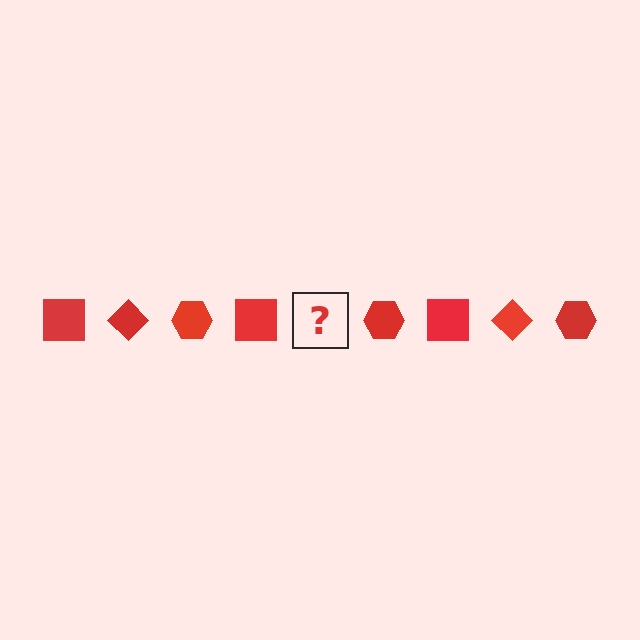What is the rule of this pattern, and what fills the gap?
The rule is that the pattern cycles through square, diamond, hexagon shapes in red. The gap should be filled with a red diamond.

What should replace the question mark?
The question mark should be replaced with a red diamond.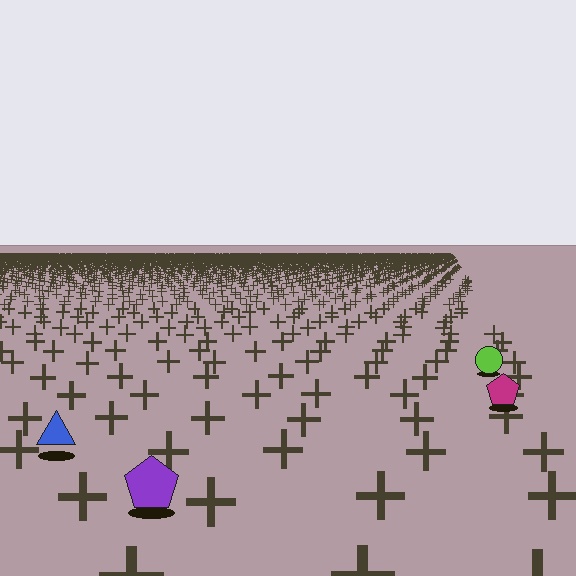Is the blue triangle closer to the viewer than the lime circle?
Yes. The blue triangle is closer — you can tell from the texture gradient: the ground texture is coarser near it.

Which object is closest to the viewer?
The purple pentagon is closest. The texture marks near it are larger and more spread out.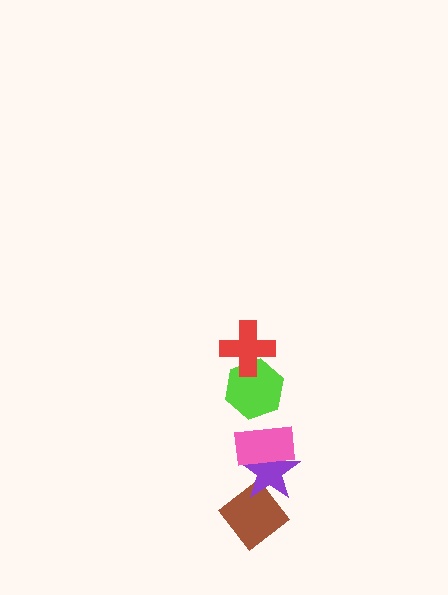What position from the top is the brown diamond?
The brown diamond is 5th from the top.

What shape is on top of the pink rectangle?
The lime hexagon is on top of the pink rectangle.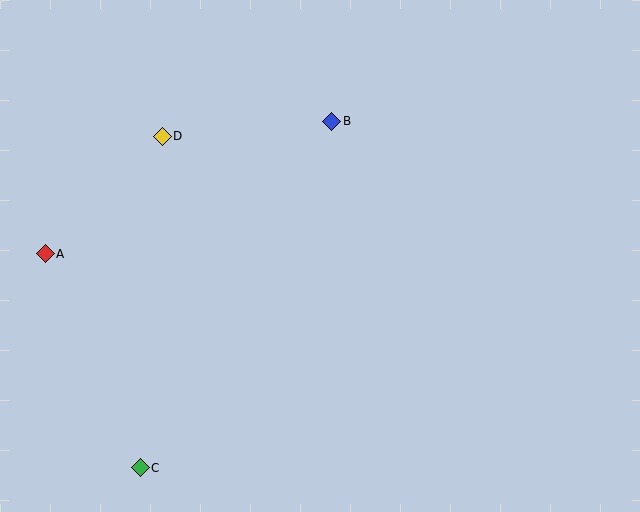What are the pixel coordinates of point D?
Point D is at (162, 136).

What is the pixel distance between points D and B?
The distance between D and B is 170 pixels.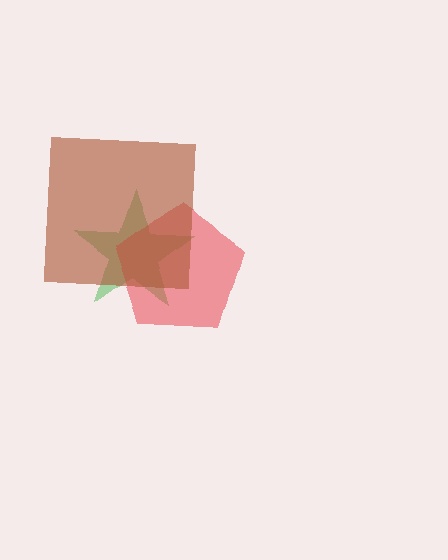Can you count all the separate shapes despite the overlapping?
Yes, there are 3 separate shapes.